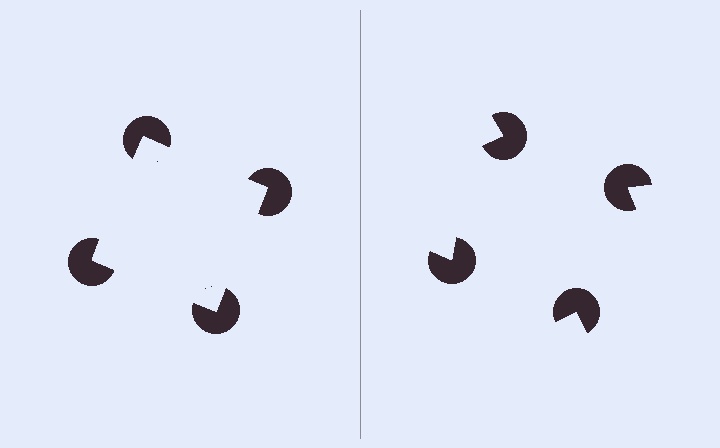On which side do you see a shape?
An illusory square appears on the left side. On the right side the wedge cuts are rotated, so no coherent shape forms.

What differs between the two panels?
The pac-man discs are positioned identically on both sides; only the wedge orientations differ. On the left they align to a square; on the right they are misaligned.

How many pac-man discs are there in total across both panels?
8 — 4 on each side.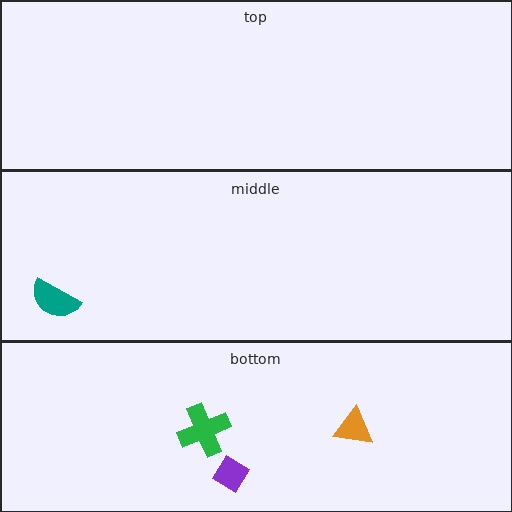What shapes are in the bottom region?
The orange triangle, the green cross, the purple diamond.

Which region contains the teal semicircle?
The middle region.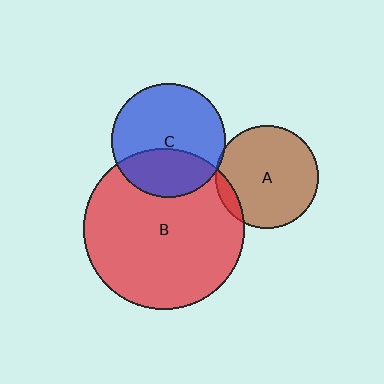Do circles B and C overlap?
Yes.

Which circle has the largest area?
Circle B (red).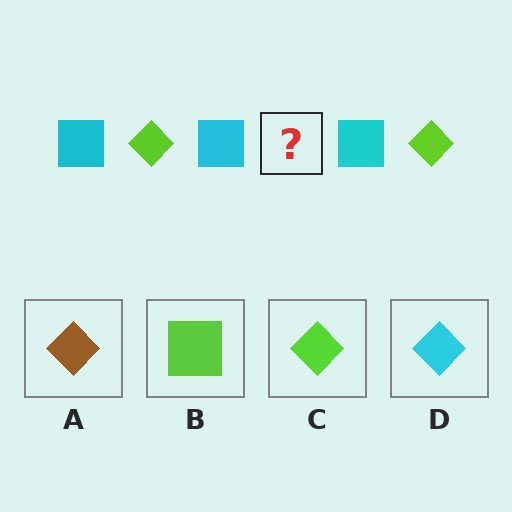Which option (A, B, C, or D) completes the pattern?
C.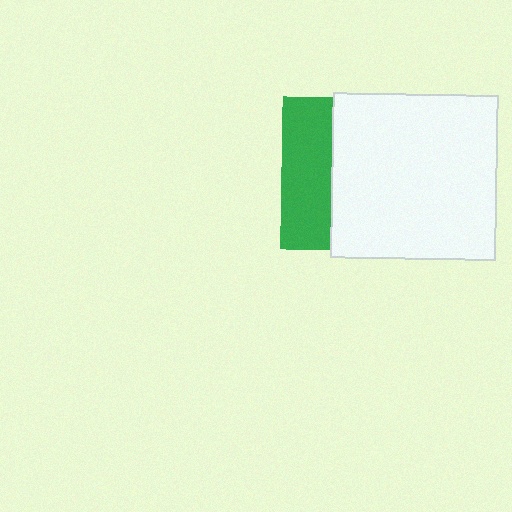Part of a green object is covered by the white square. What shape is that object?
It is a square.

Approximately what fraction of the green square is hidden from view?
Roughly 68% of the green square is hidden behind the white square.